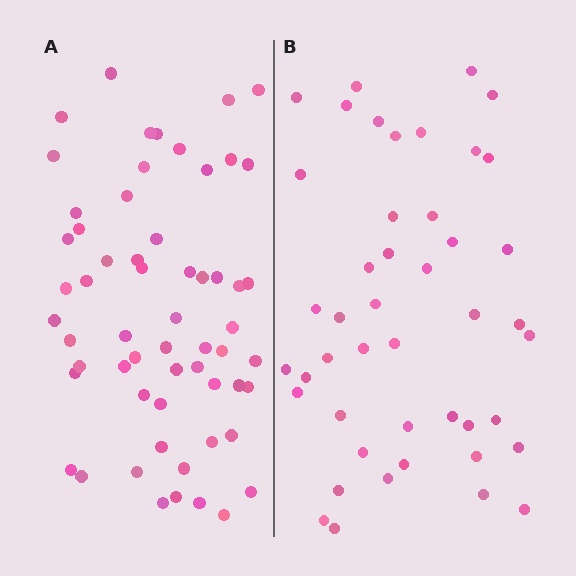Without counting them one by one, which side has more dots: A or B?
Region A (the left region) has more dots.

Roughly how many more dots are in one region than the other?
Region A has approximately 15 more dots than region B.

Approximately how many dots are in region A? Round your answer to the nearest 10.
About 60 dots. (The exact count is 59, which rounds to 60.)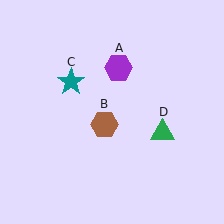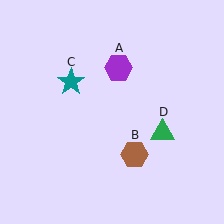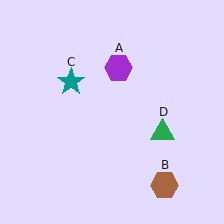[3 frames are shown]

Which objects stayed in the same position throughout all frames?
Purple hexagon (object A) and teal star (object C) and green triangle (object D) remained stationary.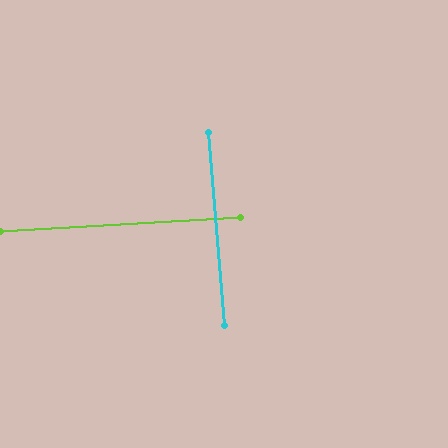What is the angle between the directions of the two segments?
Approximately 89 degrees.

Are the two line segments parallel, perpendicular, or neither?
Perpendicular — they meet at approximately 89°.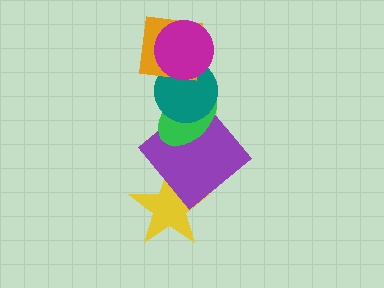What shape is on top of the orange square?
The magenta circle is on top of the orange square.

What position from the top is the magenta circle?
The magenta circle is 1st from the top.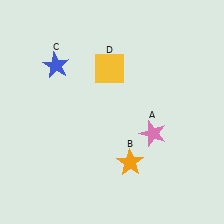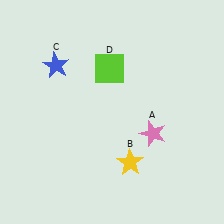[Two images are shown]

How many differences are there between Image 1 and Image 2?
There are 2 differences between the two images.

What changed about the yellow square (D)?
In Image 1, D is yellow. In Image 2, it changed to lime.